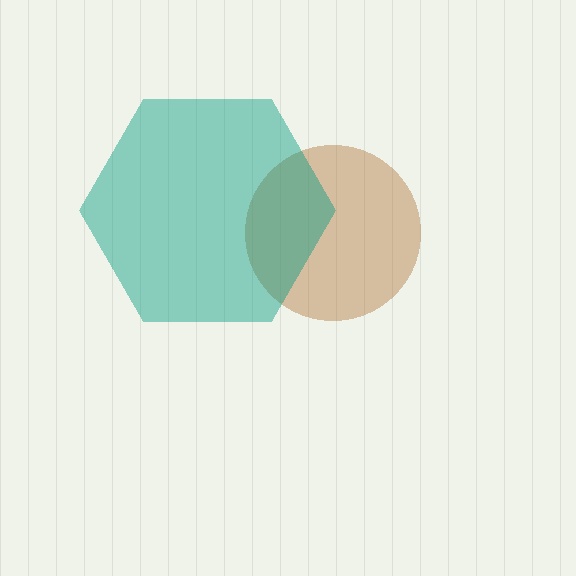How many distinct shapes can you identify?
There are 2 distinct shapes: a brown circle, a teal hexagon.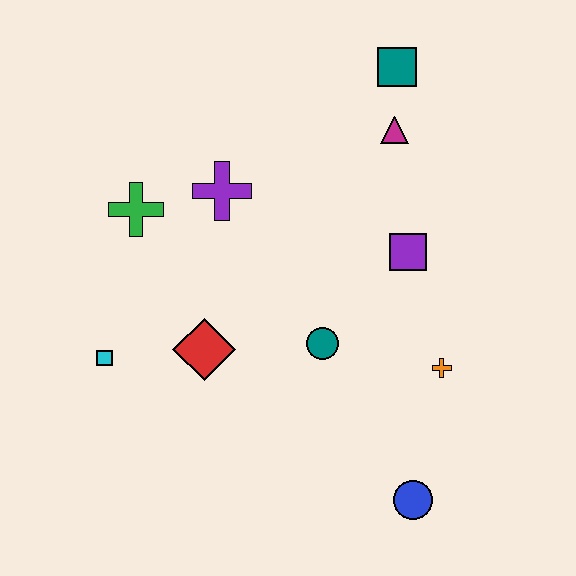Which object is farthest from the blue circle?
The teal square is farthest from the blue circle.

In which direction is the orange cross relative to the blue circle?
The orange cross is above the blue circle.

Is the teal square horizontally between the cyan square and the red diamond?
No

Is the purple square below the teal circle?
No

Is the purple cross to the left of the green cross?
No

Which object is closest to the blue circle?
The orange cross is closest to the blue circle.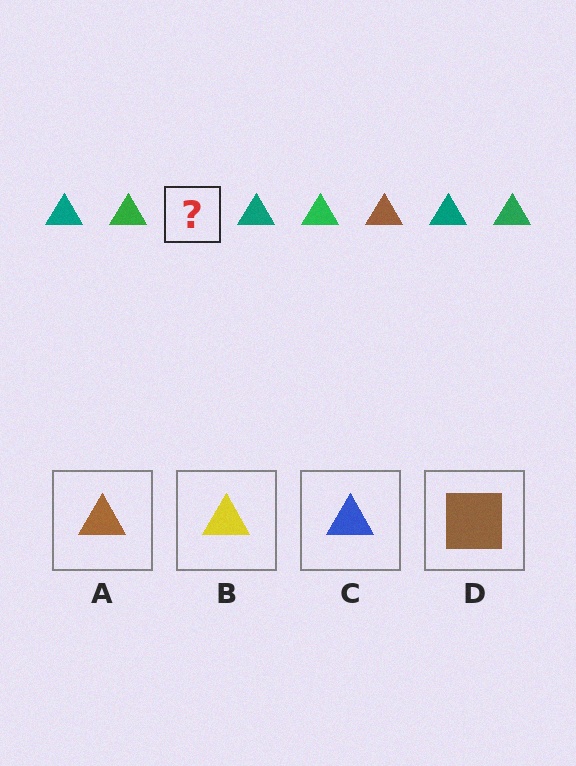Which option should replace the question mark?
Option A.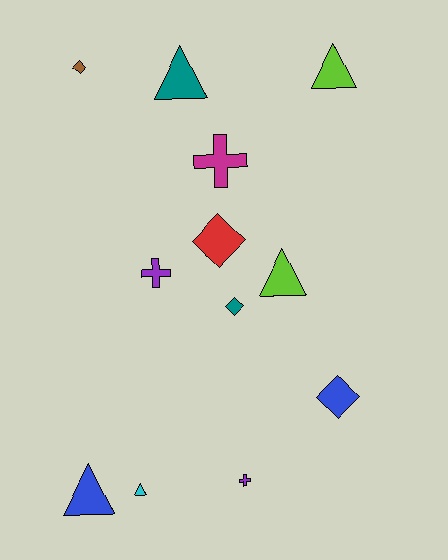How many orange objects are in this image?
There are no orange objects.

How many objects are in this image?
There are 12 objects.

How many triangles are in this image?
There are 5 triangles.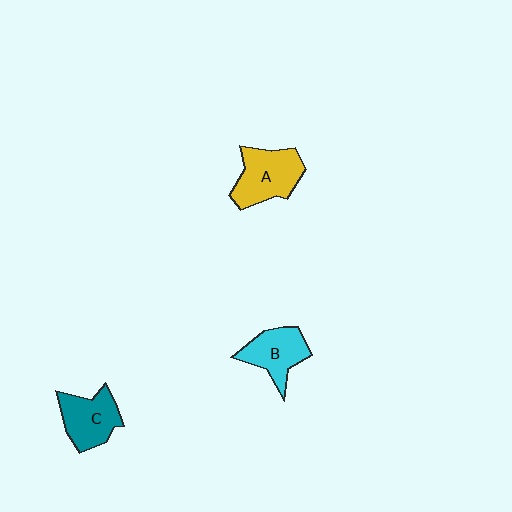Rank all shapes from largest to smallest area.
From largest to smallest: A (yellow), C (teal), B (cyan).